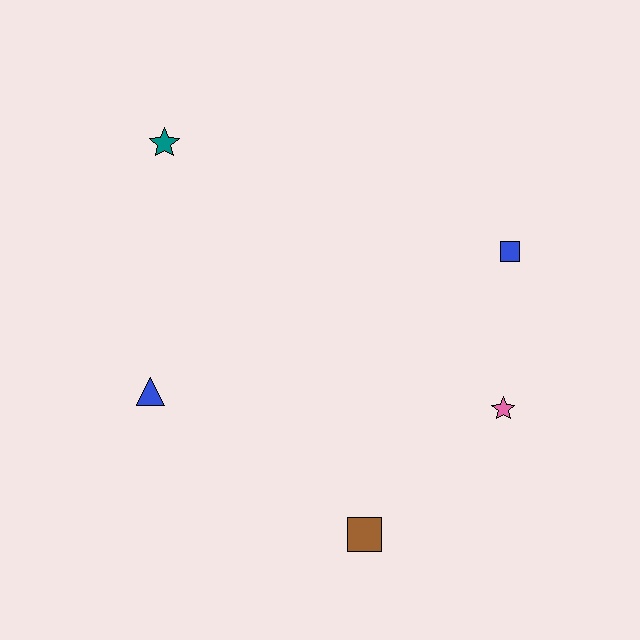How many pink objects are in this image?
There is 1 pink object.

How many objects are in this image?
There are 5 objects.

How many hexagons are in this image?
There are no hexagons.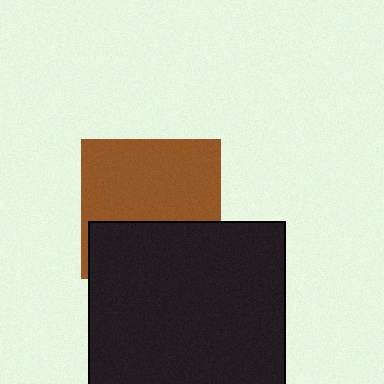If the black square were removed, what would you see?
You would see the complete brown square.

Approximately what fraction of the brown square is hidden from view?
Roughly 40% of the brown square is hidden behind the black square.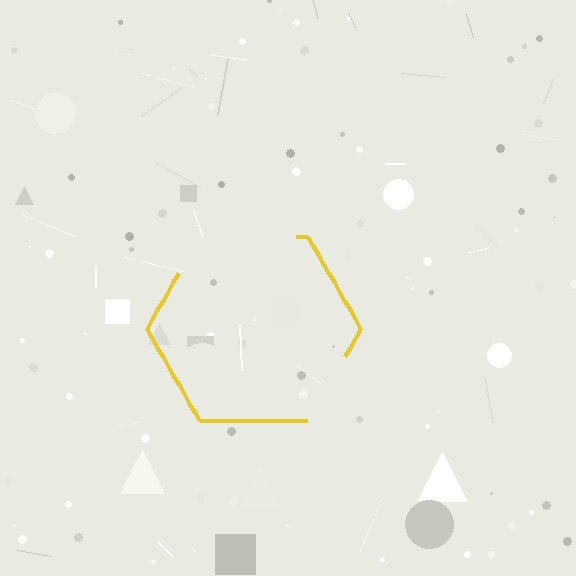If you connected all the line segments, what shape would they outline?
They would outline a hexagon.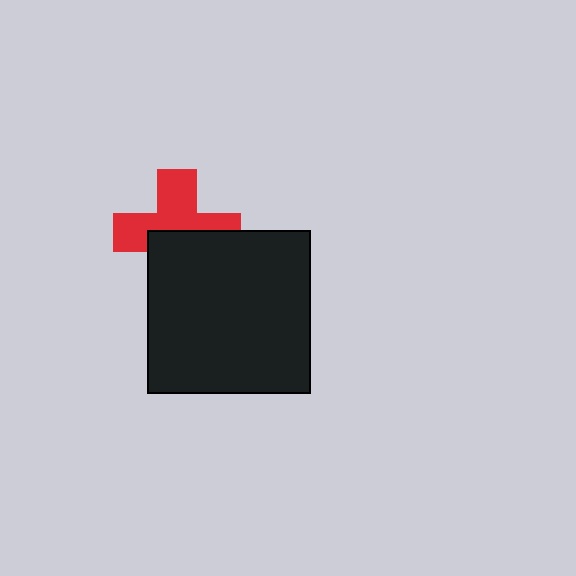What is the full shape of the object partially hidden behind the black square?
The partially hidden object is a red cross.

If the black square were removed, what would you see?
You would see the complete red cross.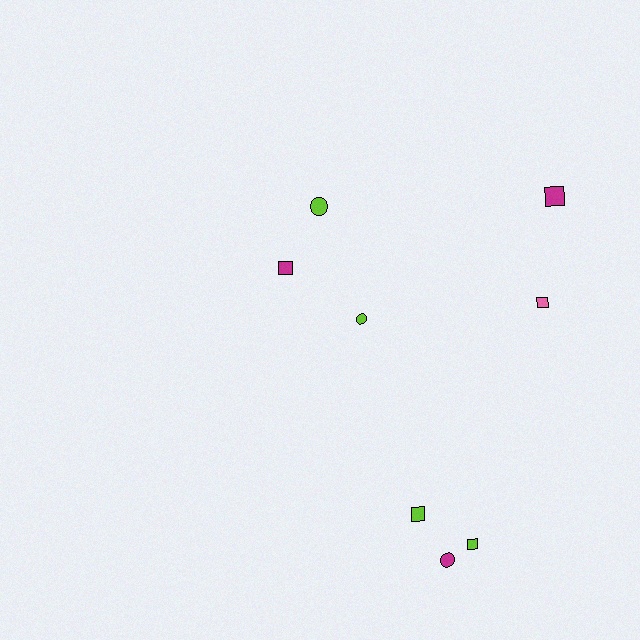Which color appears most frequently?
Lime, with 4 objects.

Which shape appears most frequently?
Square, with 5 objects.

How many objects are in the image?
There are 8 objects.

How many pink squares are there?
There is 1 pink square.